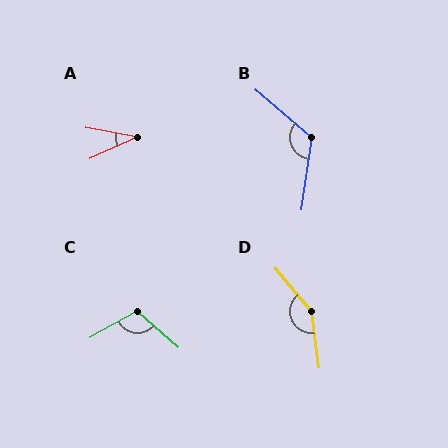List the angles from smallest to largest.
A (35°), C (109°), B (123°), D (147°).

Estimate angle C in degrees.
Approximately 109 degrees.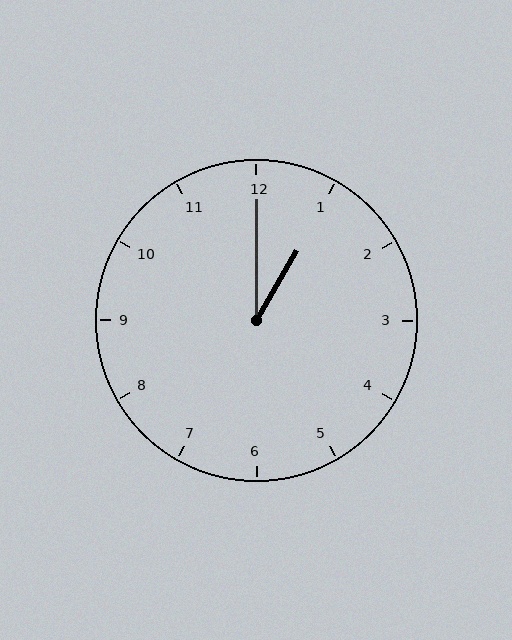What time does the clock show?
1:00.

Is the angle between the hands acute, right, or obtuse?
It is acute.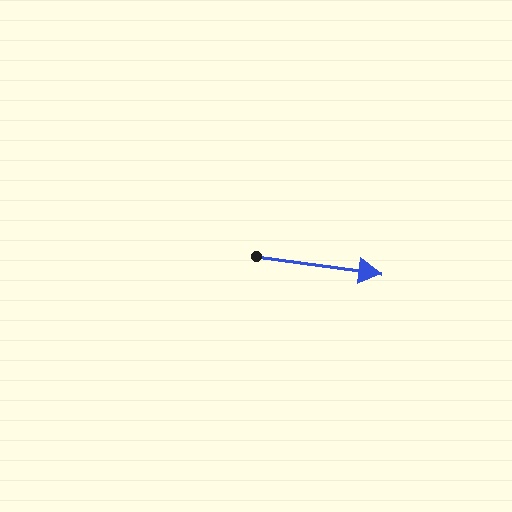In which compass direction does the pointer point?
East.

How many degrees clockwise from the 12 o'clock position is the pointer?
Approximately 98 degrees.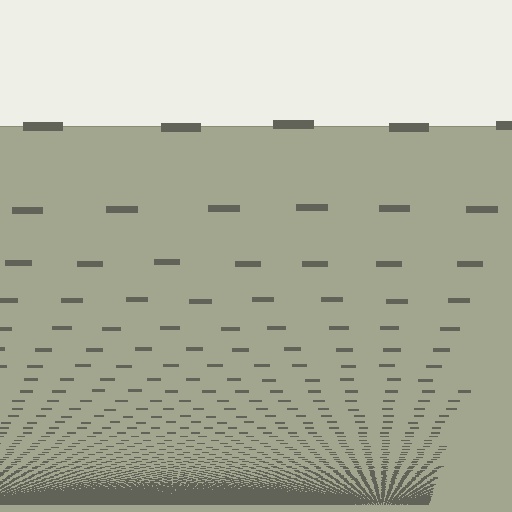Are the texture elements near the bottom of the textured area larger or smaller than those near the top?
Smaller. The gradient is inverted — elements near the bottom are smaller and denser.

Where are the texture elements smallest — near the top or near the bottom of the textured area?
Near the bottom.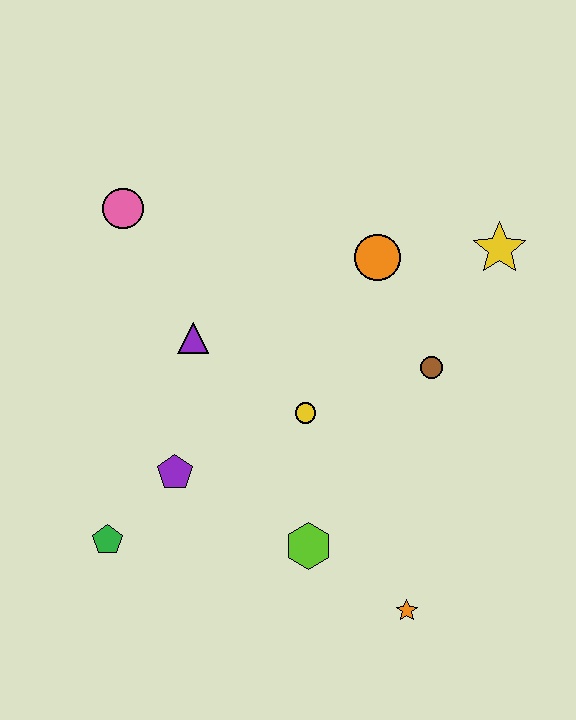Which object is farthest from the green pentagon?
The yellow star is farthest from the green pentagon.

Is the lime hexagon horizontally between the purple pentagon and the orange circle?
Yes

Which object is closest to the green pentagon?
The purple pentagon is closest to the green pentagon.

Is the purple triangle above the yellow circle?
Yes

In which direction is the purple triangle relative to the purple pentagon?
The purple triangle is above the purple pentagon.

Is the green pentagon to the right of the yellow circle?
No